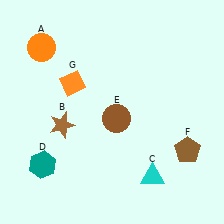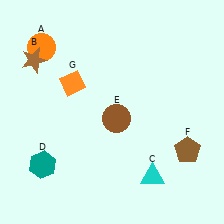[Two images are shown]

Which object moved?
The brown star (B) moved up.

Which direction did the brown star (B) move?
The brown star (B) moved up.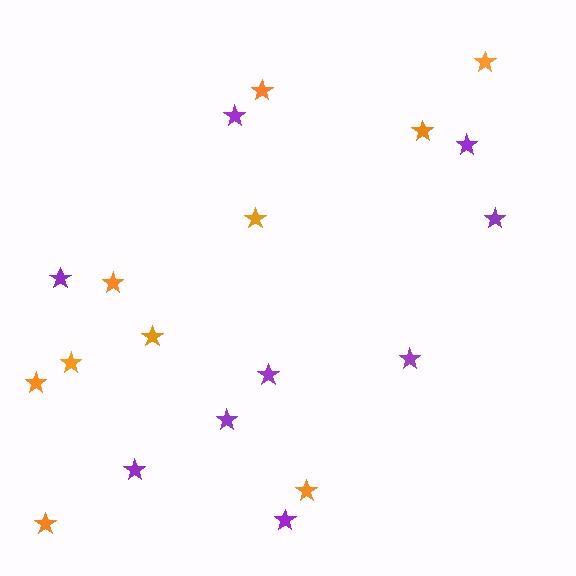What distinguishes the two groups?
There are 2 groups: one group of purple stars (9) and one group of orange stars (10).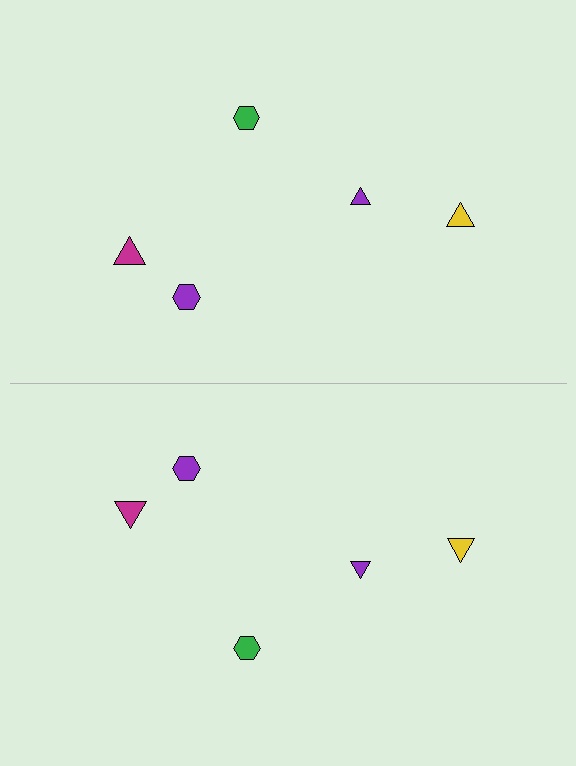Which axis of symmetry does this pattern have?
The pattern has a horizontal axis of symmetry running through the center of the image.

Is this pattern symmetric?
Yes, this pattern has bilateral (reflection) symmetry.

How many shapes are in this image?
There are 10 shapes in this image.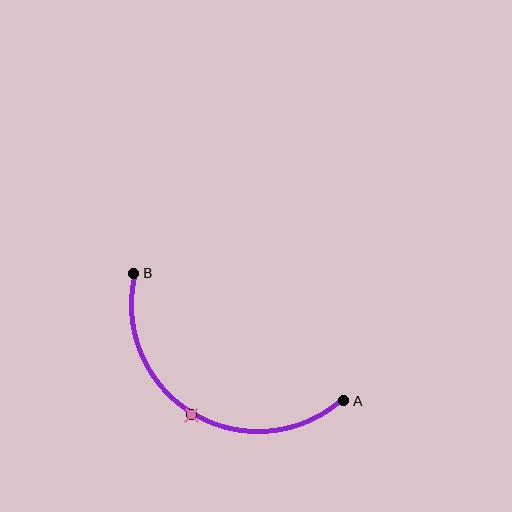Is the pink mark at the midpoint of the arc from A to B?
Yes. The pink mark lies on the arc at equal arc-length from both A and B — it is the arc midpoint.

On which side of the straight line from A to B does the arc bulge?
The arc bulges below the straight line connecting A and B.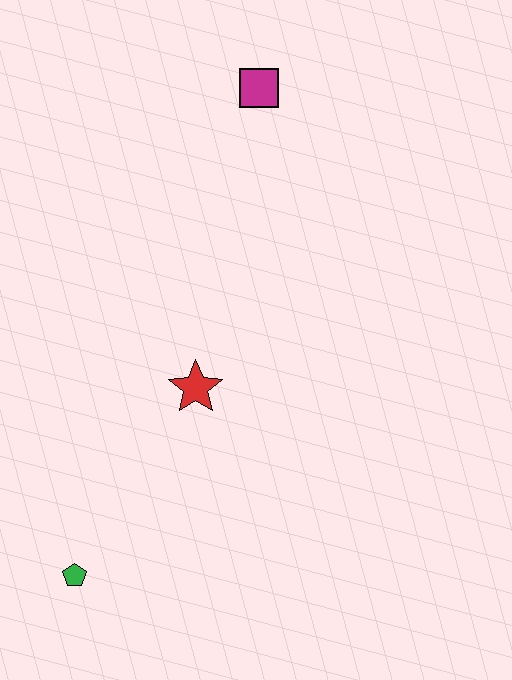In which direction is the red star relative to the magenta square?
The red star is below the magenta square.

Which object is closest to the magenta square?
The red star is closest to the magenta square.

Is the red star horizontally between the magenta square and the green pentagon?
Yes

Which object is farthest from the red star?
The magenta square is farthest from the red star.